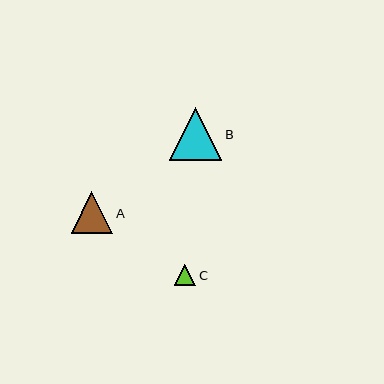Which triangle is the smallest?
Triangle C is the smallest with a size of approximately 21 pixels.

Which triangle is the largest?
Triangle B is the largest with a size of approximately 52 pixels.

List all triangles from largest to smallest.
From largest to smallest: B, A, C.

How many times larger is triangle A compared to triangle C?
Triangle A is approximately 2.0 times the size of triangle C.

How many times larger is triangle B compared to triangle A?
Triangle B is approximately 1.3 times the size of triangle A.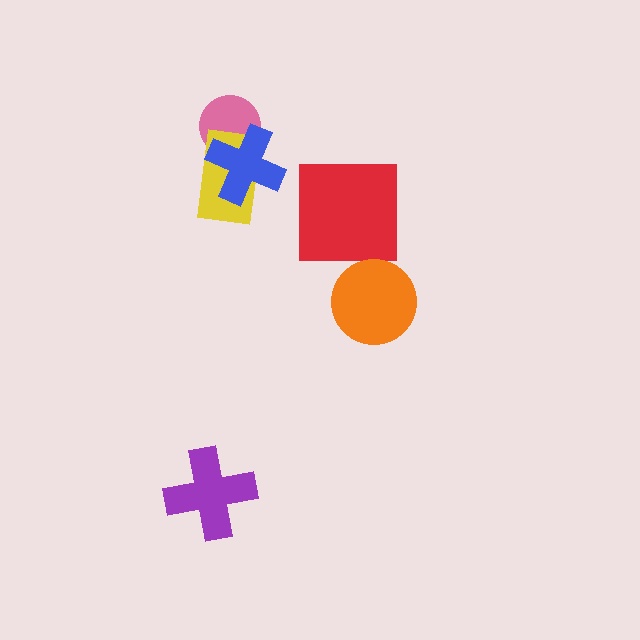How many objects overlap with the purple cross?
0 objects overlap with the purple cross.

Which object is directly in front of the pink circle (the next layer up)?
The yellow rectangle is directly in front of the pink circle.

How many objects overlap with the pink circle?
2 objects overlap with the pink circle.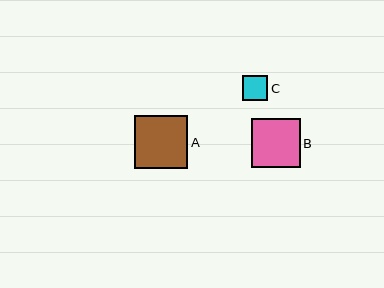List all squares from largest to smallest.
From largest to smallest: A, B, C.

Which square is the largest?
Square A is the largest with a size of approximately 53 pixels.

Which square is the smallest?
Square C is the smallest with a size of approximately 25 pixels.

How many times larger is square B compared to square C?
Square B is approximately 2.0 times the size of square C.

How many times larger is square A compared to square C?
Square A is approximately 2.1 times the size of square C.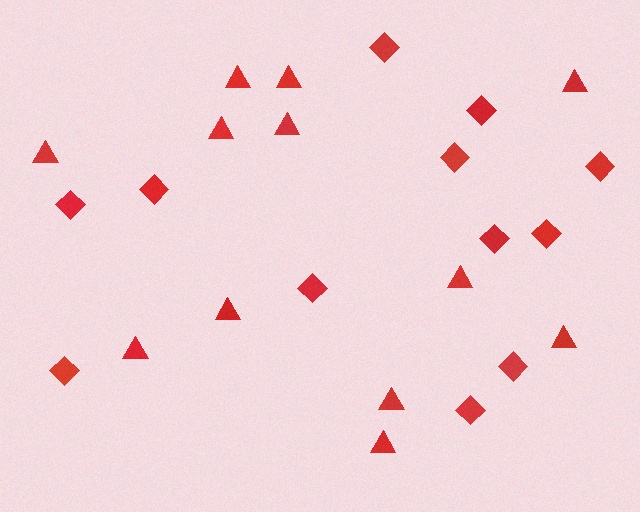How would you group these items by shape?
There are 2 groups: one group of triangles (12) and one group of diamonds (12).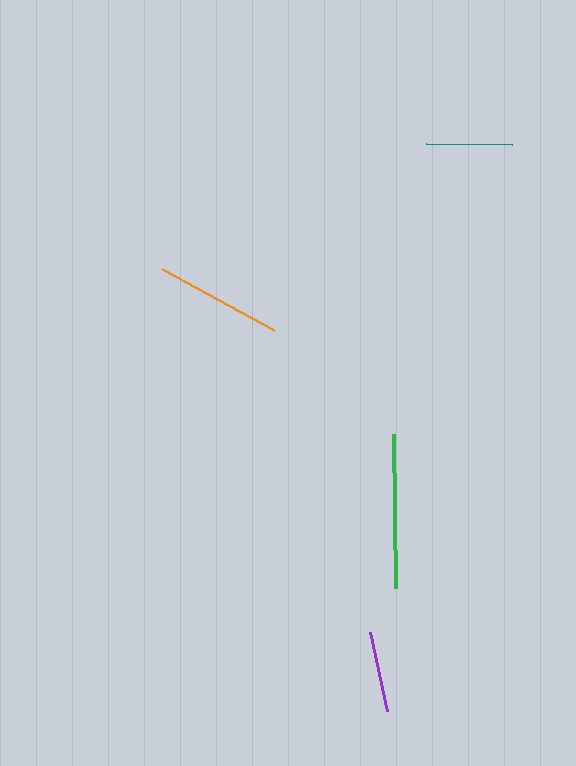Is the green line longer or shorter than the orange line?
The green line is longer than the orange line.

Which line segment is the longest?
The green line is the longest at approximately 154 pixels.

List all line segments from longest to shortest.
From longest to shortest: green, orange, teal, purple.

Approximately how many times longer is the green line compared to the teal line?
The green line is approximately 1.8 times the length of the teal line.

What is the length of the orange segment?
The orange segment is approximately 128 pixels long.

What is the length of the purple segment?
The purple segment is approximately 82 pixels long.